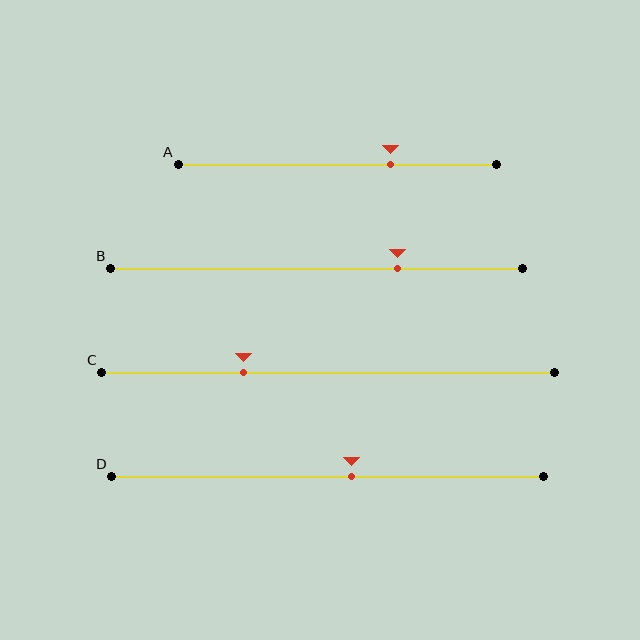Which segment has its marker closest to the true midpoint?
Segment D has its marker closest to the true midpoint.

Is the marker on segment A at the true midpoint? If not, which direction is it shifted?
No, the marker on segment A is shifted to the right by about 17% of the segment length.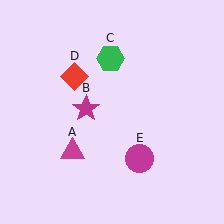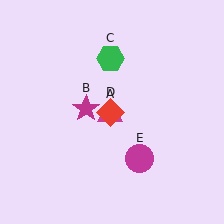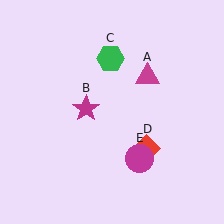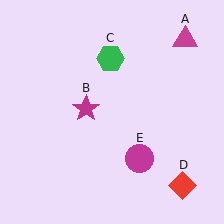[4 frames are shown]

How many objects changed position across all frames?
2 objects changed position: magenta triangle (object A), red diamond (object D).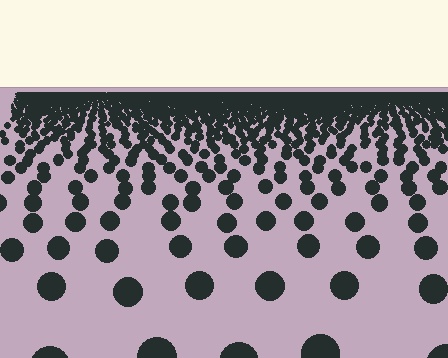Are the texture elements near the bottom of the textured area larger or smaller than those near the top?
Larger. Near the bottom, elements are closer to the viewer and appear at a bigger on-screen size.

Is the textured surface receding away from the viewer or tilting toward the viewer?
The surface is receding away from the viewer. Texture elements get smaller and denser toward the top.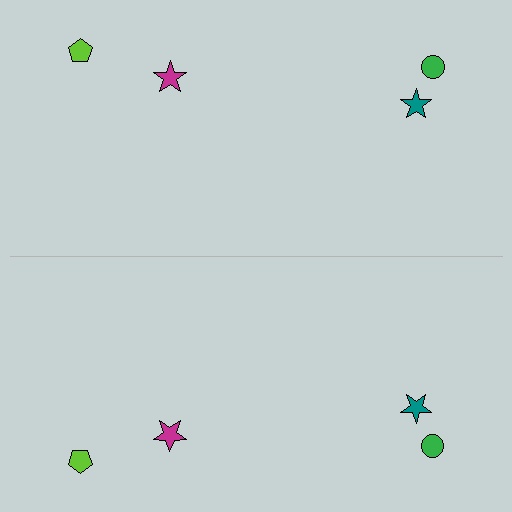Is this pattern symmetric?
Yes, this pattern has bilateral (reflection) symmetry.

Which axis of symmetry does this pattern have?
The pattern has a horizontal axis of symmetry running through the center of the image.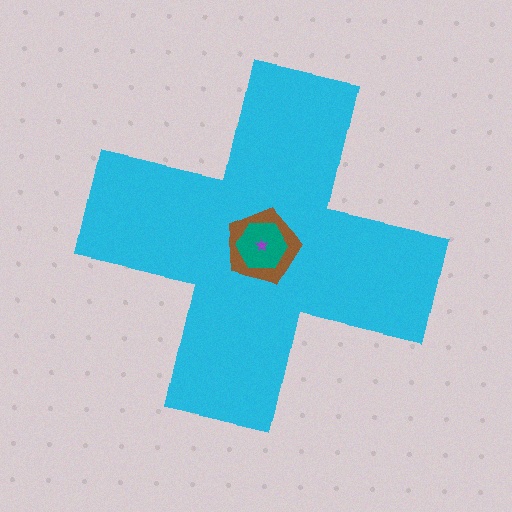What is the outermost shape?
The cyan cross.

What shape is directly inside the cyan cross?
The brown pentagon.